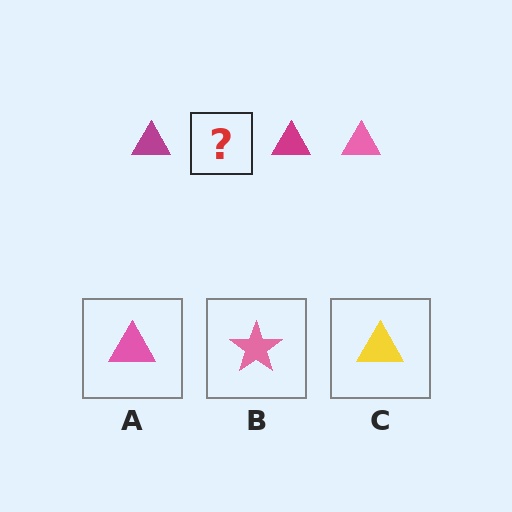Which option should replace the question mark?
Option A.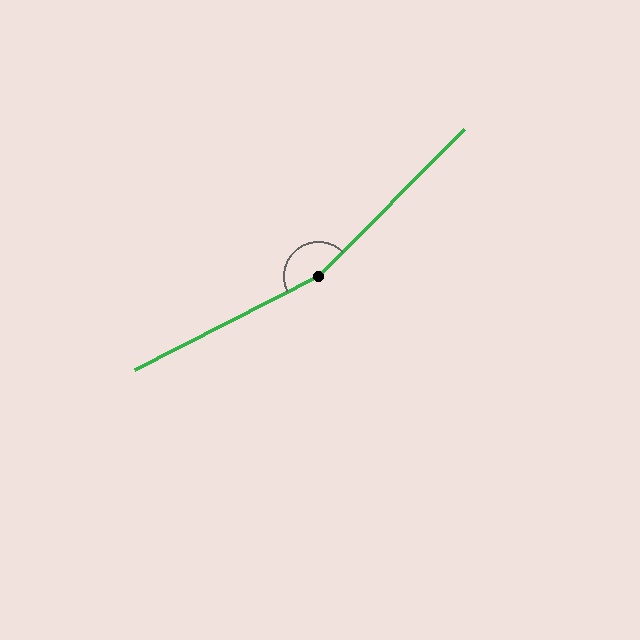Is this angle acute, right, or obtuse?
It is obtuse.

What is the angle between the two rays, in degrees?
Approximately 162 degrees.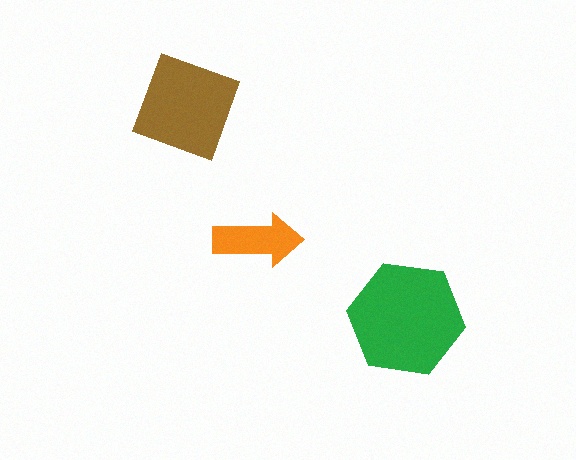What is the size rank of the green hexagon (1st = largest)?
1st.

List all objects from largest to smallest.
The green hexagon, the brown square, the orange arrow.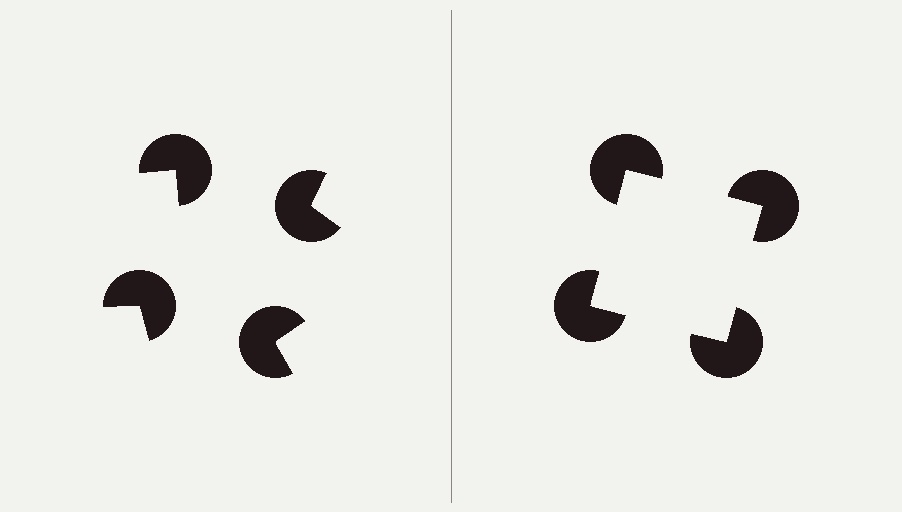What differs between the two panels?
The pac-man discs are positioned identically on both sides; only the wedge orientations differ. On the right they align to a square; on the left they are misaligned.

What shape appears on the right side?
An illusory square.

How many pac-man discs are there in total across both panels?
8 — 4 on each side.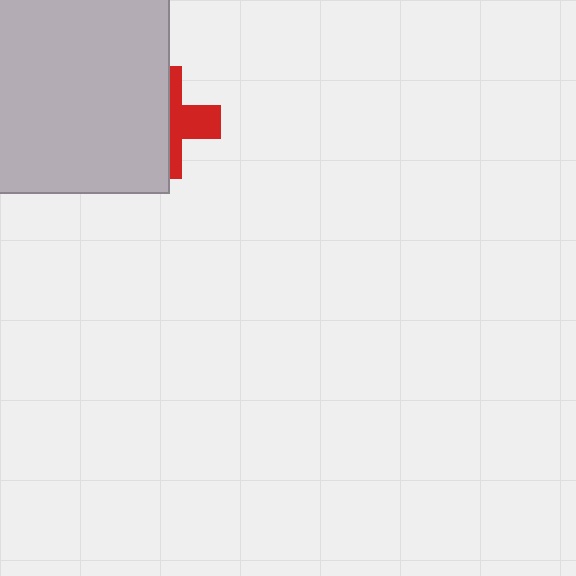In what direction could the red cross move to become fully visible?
The red cross could move right. That would shift it out from behind the light gray square entirely.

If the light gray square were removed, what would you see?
You would see the complete red cross.